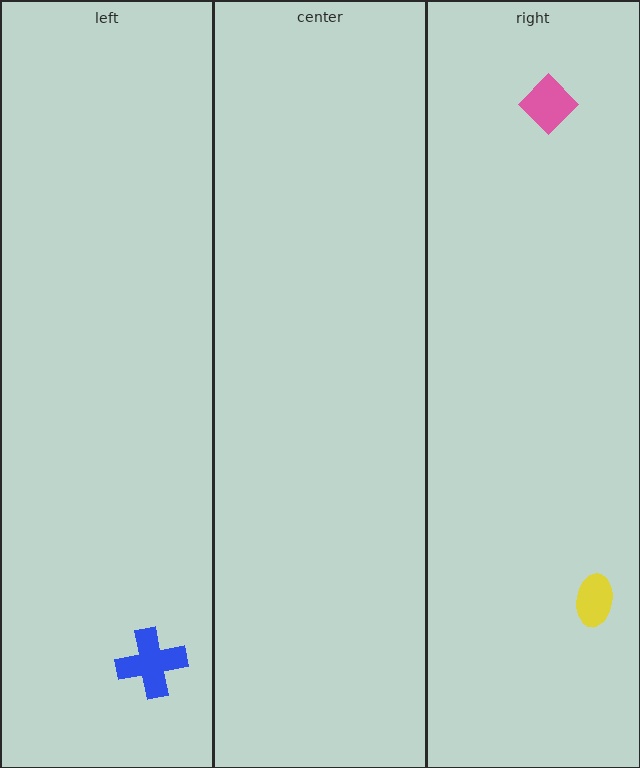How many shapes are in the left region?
1.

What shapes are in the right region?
The yellow ellipse, the pink diamond.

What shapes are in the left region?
The blue cross.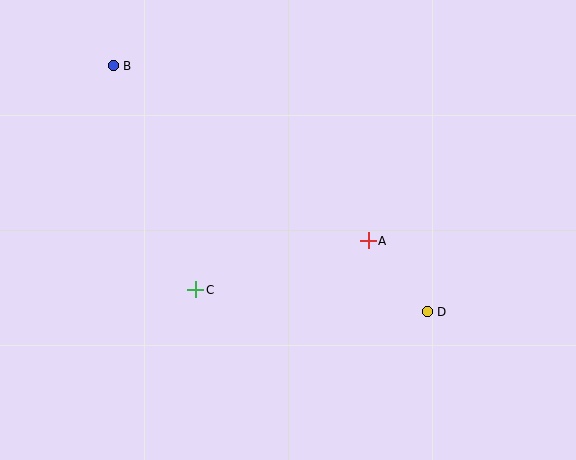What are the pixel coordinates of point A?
Point A is at (368, 241).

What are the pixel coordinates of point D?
Point D is at (427, 312).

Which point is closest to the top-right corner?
Point A is closest to the top-right corner.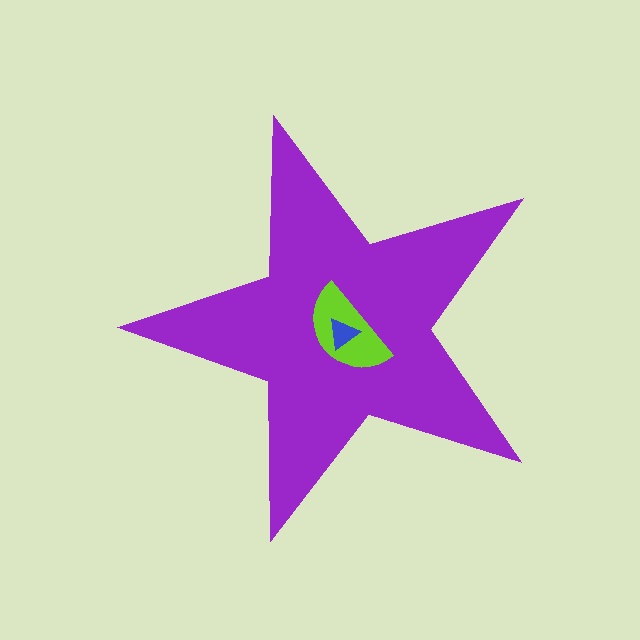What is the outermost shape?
The purple star.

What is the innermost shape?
The blue triangle.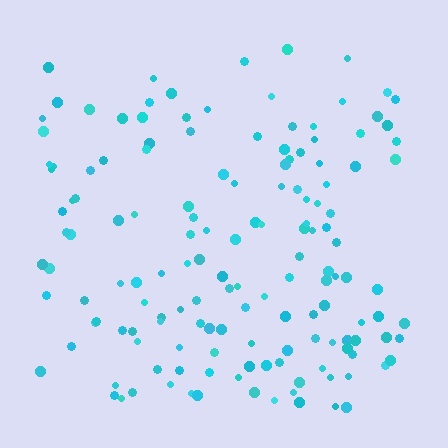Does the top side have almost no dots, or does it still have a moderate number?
Still a moderate number, just noticeably fewer than the bottom.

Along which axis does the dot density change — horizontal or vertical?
Vertical.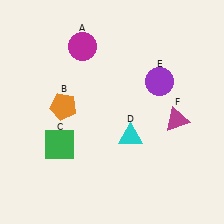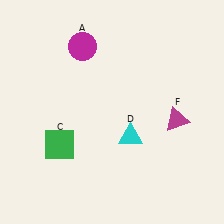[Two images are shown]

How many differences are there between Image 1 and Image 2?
There are 2 differences between the two images.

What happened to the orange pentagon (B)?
The orange pentagon (B) was removed in Image 2. It was in the top-left area of Image 1.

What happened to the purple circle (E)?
The purple circle (E) was removed in Image 2. It was in the top-right area of Image 1.